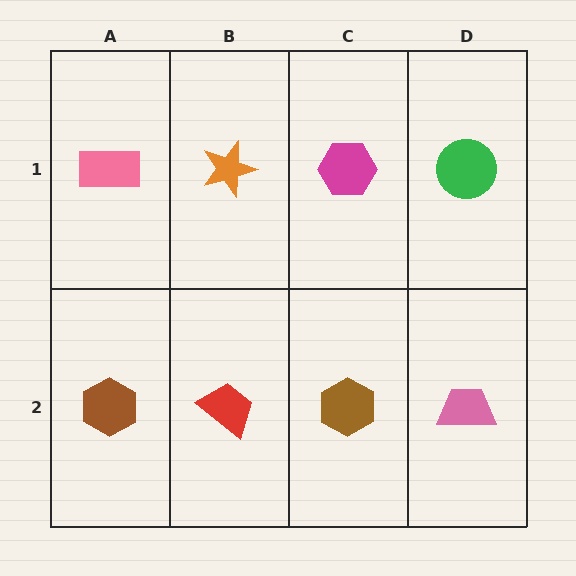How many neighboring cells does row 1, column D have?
2.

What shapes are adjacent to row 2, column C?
A magenta hexagon (row 1, column C), a red trapezoid (row 2, column B), a pink trapezoid (row 2, column D).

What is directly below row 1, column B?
A red trapezoid.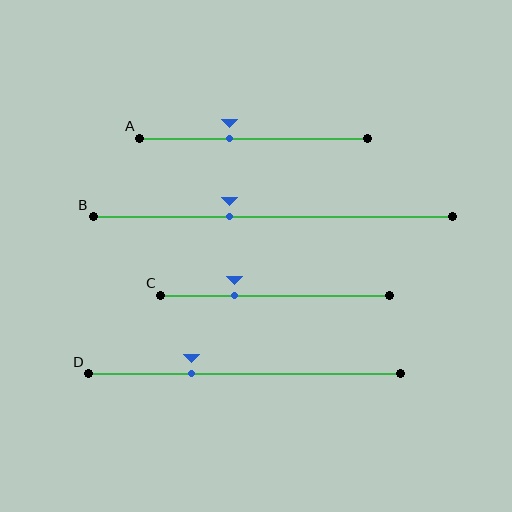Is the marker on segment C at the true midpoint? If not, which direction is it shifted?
No, the marker on segment C is shifted to the left by about 18% of the segment length.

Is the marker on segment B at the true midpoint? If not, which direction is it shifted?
No, the marker on segment B is shifted to the left by about 12% of the segment length.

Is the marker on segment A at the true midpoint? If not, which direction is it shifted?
No, the marker on segment A is shifted to the left by about 10% of the segment length.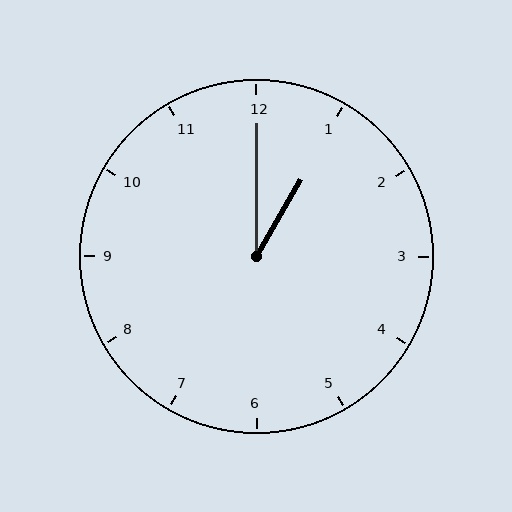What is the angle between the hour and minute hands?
Approximately 30 degrees.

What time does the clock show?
1:00.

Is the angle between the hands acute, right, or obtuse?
It is acute.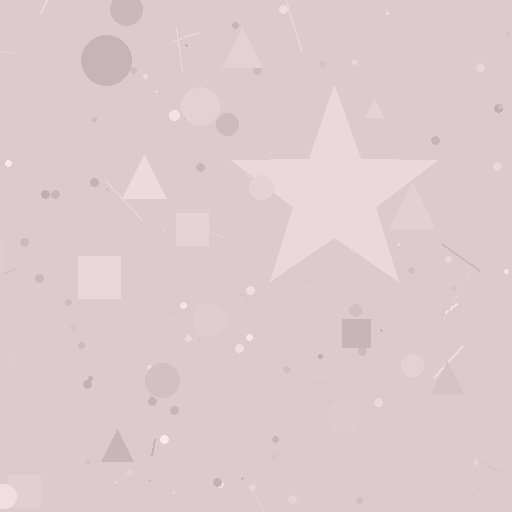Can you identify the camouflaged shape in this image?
The camouflaged shape is a star.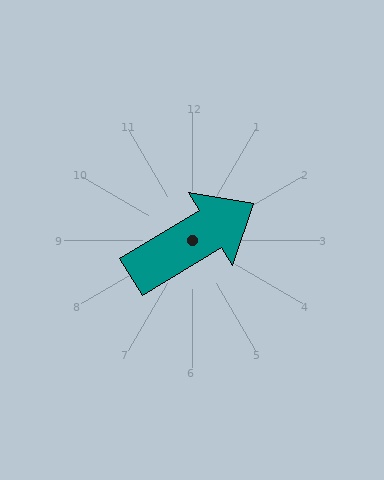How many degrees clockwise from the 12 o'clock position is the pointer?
Approximately 59 degrees.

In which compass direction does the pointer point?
Northeast.